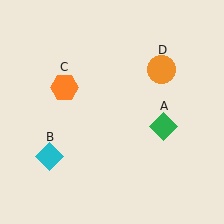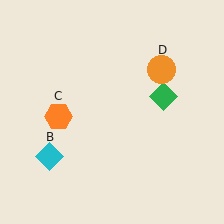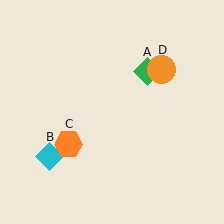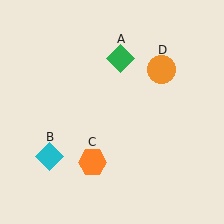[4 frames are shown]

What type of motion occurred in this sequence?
The green diamond (object A), orange hexagon (object C) rotated counterclockwise around the center of the scene.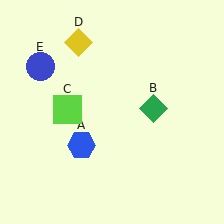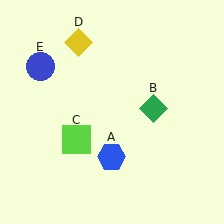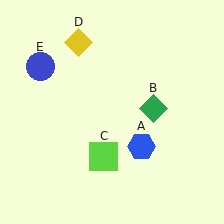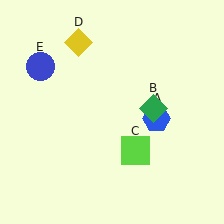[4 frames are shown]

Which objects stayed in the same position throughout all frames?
Green diamond (object B) and yellow diamond (object D) and blue circle (object E) remained stationary.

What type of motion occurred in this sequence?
The blue hexagon (object A), lime square (object C) rotated counterclockwise around the center of the scene.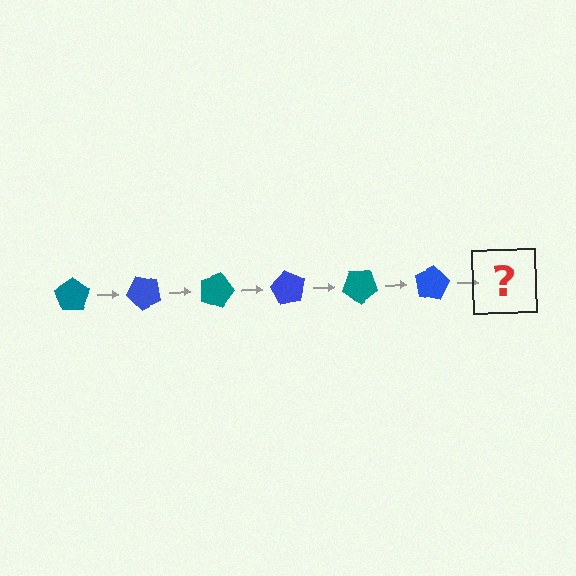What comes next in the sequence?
The next element should be a teal pentagon, rotated 270 degrees from the start.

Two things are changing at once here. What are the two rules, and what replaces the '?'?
The two rules are that it rotates 45 degrees each step and the color cycles through teal and blue. The '?' should be a teal pentagon, rotated 270 degrees from the start.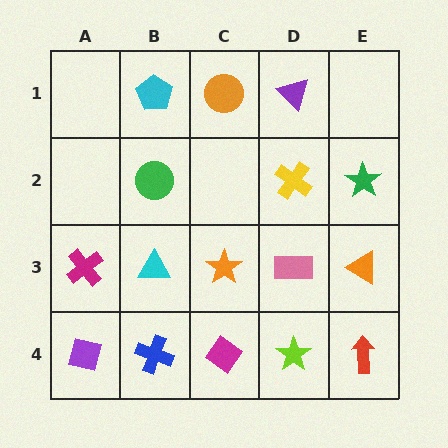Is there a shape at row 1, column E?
No, that cell is empty.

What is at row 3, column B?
A cyan triangle.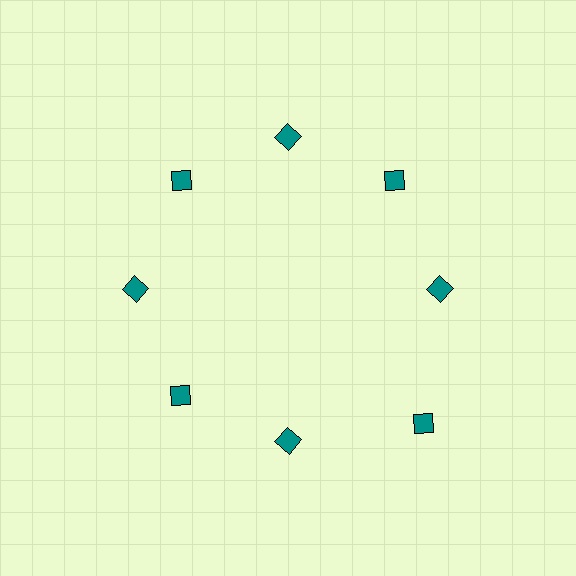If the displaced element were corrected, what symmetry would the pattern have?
It would have 8-fold rotational symmetry — the pattern would map onto itself every 45 degrees.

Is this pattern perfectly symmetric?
No. The 8 teal diamonds are arranged in a ring, but one element near the 4 o'clock position is pushed outward from the center, breaking the 8-fold rotational symmetry.